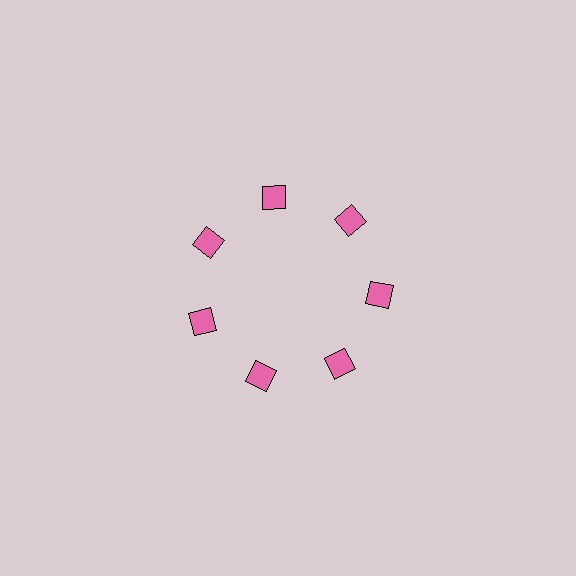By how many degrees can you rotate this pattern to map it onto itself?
The pattern maps onto itself every 51 degrees of rotation.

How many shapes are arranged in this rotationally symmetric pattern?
There are 7 shapes, arranged in 7 groups of 1.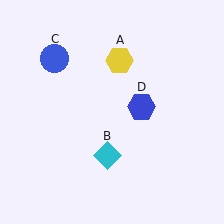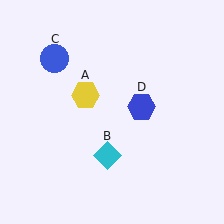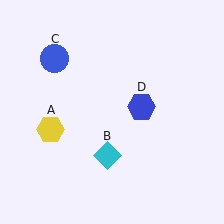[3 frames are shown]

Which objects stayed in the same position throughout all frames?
Cyan diamond (object B) and blue circle (object C) and blue hexagon (object D) remained stationary.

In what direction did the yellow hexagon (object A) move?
The yellow hexagon (object A) moved down and to the left.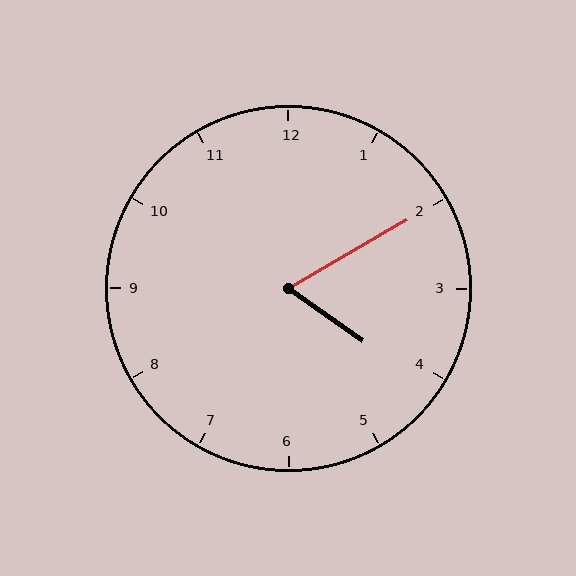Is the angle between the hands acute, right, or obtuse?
It is acute.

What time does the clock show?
4:10.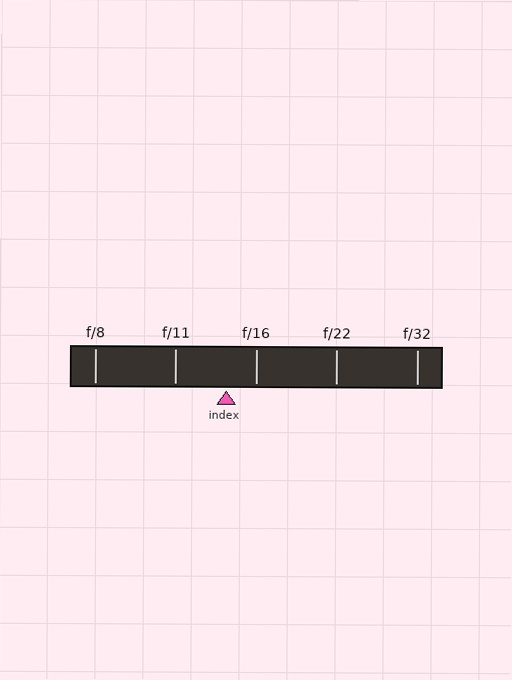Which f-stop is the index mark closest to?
The index mark is closest to f/16.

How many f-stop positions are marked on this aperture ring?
There are 5 f-stop positions marked.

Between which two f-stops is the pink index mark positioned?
The index mark is between f/11 and f/16.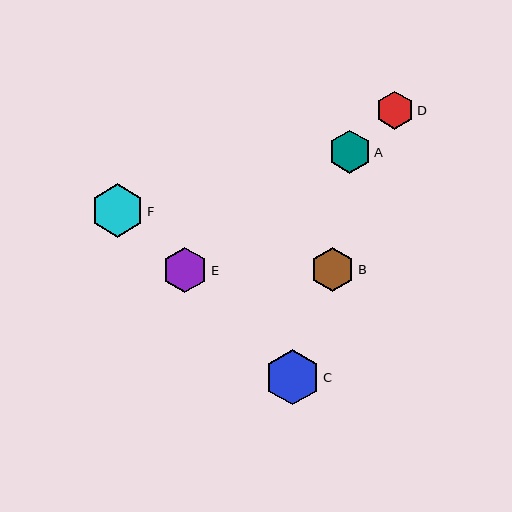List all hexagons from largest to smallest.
From largest to smallest: C, F, E, B, A, D.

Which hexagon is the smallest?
Hexagon D is the smallest with a size of approximately 38 pixels.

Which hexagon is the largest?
Hexagon C is the largest with a size of approximately 55 pixels.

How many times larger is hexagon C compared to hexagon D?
Hexagon C is approximately 1.5 times the size of hexagon D.